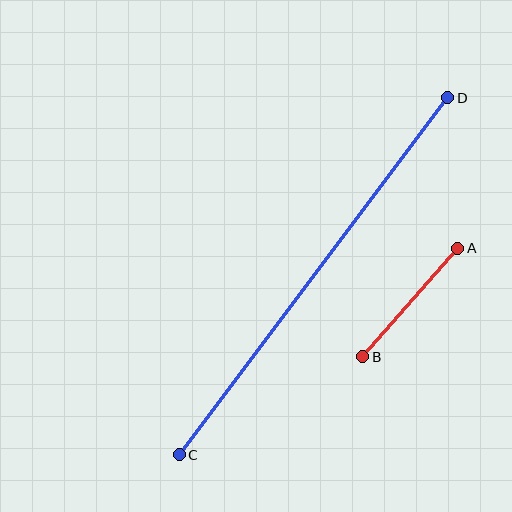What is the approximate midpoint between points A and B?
The midpoint is at approximately (410, 302) pixels.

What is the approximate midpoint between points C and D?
The midpoint is at approximately (314, 276) pixels.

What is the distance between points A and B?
The distance is approximately 144 pixels.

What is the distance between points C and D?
The distance is approximately 446 pixels.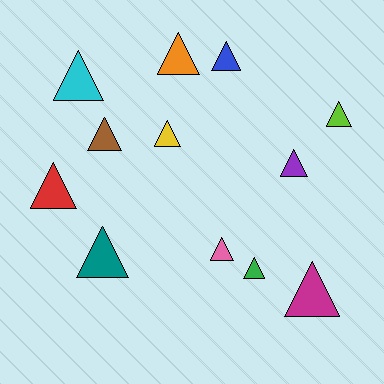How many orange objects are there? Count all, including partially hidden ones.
There is 1 orange object.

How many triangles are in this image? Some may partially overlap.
There are 12 triangles.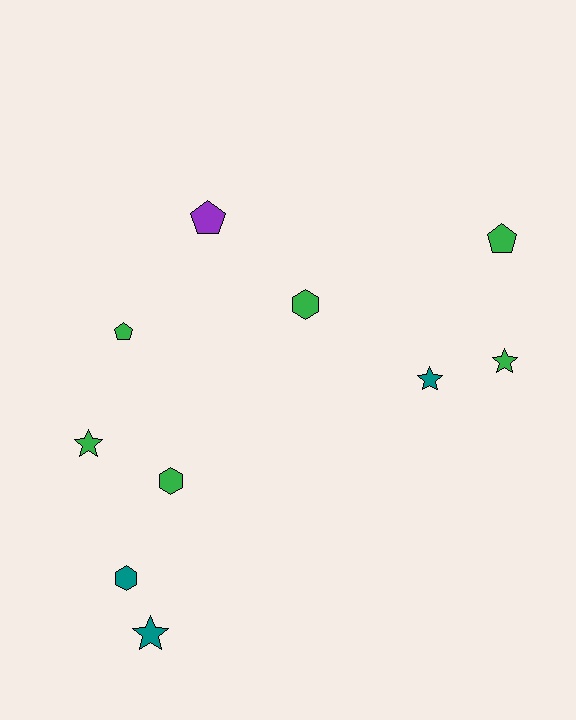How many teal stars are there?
There are 2 teal stars.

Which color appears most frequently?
Green, with 6 objects.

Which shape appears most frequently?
Star, with 4 objects.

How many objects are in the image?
There are 10 objects.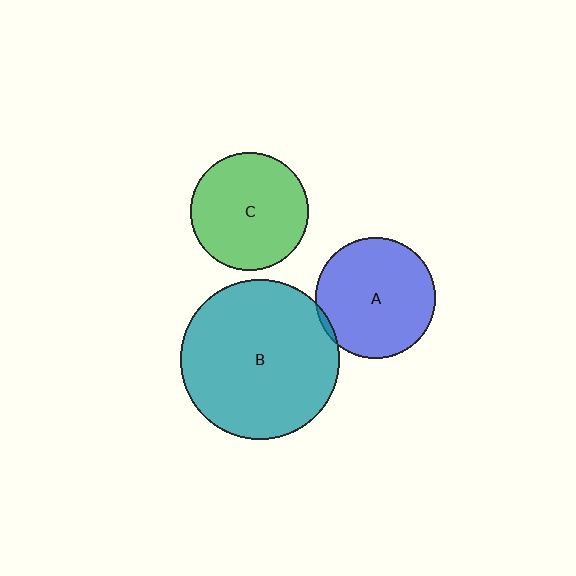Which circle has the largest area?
Circle B (teal).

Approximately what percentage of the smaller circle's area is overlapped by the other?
Approximately 5%.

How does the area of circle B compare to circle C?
Approximately 1.8 times.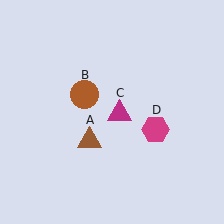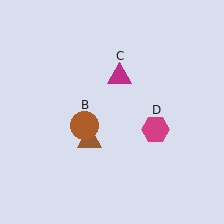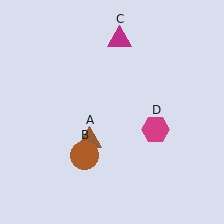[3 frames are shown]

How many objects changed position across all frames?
2 objects changed position: brown circle (object B), magenta triangle (object C).